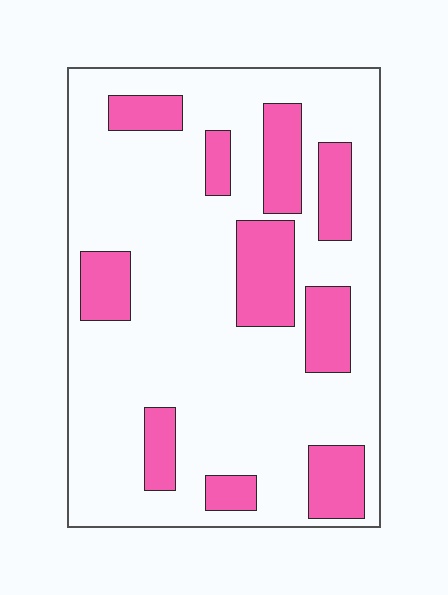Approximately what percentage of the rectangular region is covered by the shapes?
Approximately 25%.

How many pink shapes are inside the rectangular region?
10.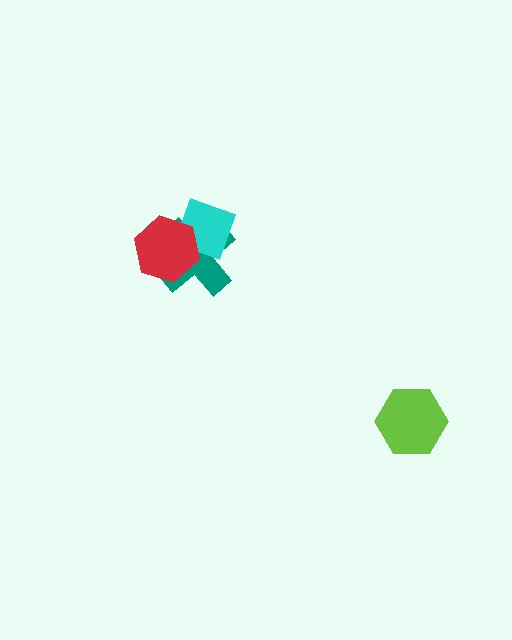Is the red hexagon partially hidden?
No, no other shape covers it.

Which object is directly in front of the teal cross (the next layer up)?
The cyan diamond is directly in front of the teal cross.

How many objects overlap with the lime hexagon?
0 objects overlap with the lime hexagon.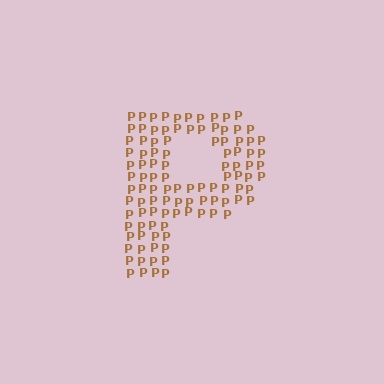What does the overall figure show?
The overall figure shows the letter P.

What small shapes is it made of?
It is made of small letter P's.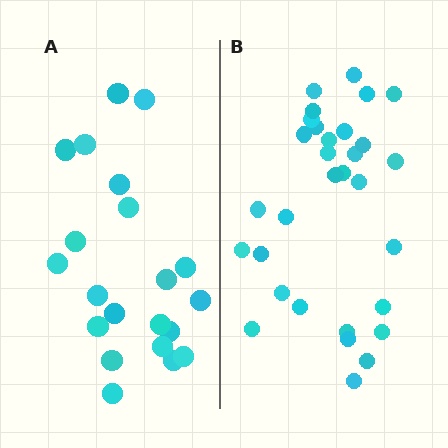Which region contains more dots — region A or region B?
Region B (the right region) has more dots.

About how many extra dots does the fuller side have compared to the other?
Region B has roughly 10 or so more dots than region A.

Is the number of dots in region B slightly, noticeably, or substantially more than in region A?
Region B has substantially more. The ratio is roughly 1.5 to 1.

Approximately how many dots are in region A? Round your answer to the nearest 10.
About 20 dots. (The exact count is 21, which rounds to 20.)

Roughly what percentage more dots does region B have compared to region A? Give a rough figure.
About 50% more.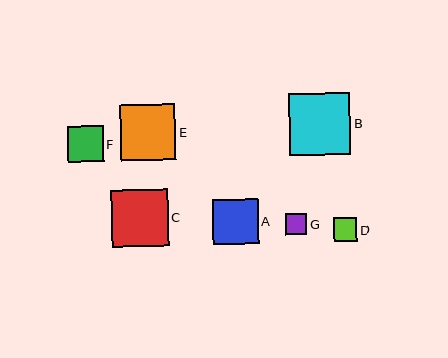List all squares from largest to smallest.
From largest to smallest: B, C, E, A, F, D, G.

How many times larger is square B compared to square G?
Square B is approximately 2.8 times the size of square G.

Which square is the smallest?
Square G is the smallest with a size of approximately 22 pixels.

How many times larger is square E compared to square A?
Square E is approximately 1.2 times the size of square A.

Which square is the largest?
Square B is the largest with a size of approximately 61 pixels.